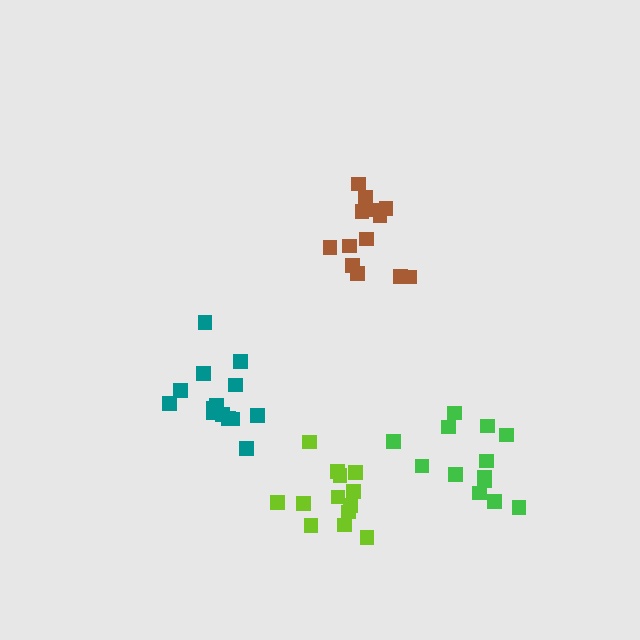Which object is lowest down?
The lime cluster is bottommost.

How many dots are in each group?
Group 1: 13 dots, Group 2: 13 dots, Group 3: 14 dots, Group 4: 13 dots (53 total).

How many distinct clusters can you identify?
There are 4 distinct clusters.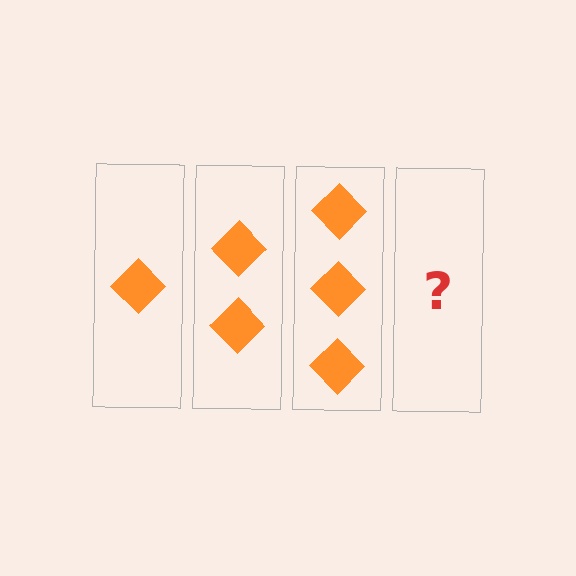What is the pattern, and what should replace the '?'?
The pattern is that each step adds one more diamond. The '?' should be 4 diamonds.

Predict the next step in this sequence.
The next step is 4 diamonds.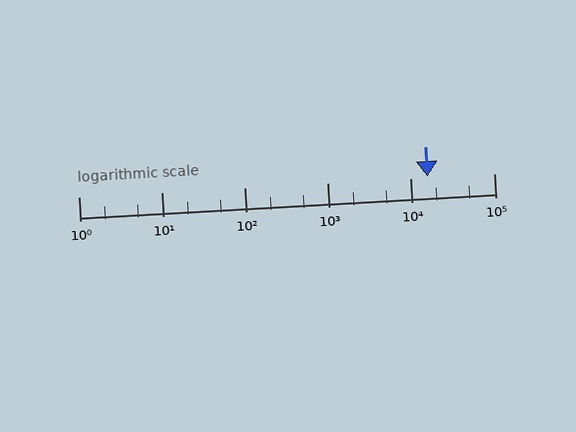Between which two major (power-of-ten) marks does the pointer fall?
The pointer is between 10000 and 100000.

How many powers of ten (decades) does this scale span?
The scale spans 5 decades, from 1 to 100000.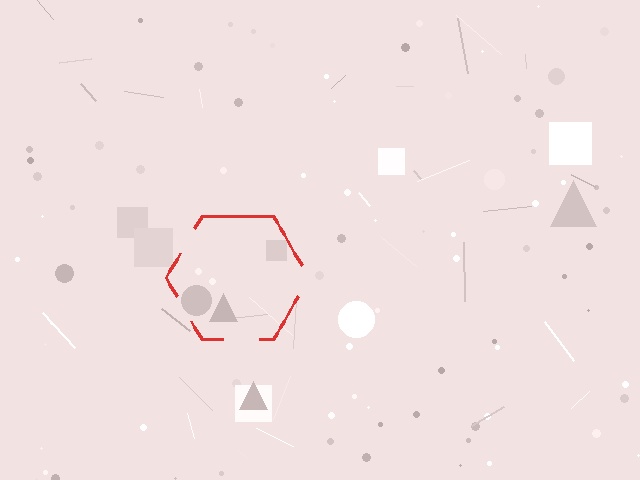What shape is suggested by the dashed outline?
The dashed outline suggests a hexagon.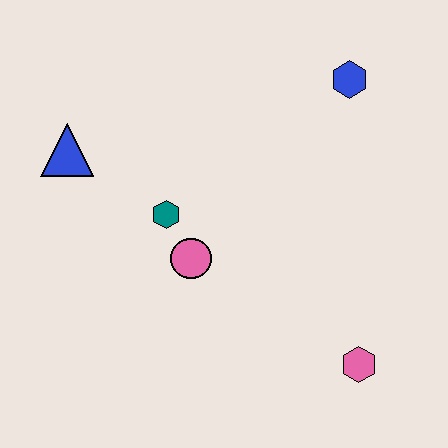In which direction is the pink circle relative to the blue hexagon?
The pink circle is below the blue hexagon.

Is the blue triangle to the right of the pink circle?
No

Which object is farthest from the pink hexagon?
The blue triangle is farthest from the pink hexagon.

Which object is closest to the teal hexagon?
The pink circle is closest to the teal hexagon.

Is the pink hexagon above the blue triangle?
No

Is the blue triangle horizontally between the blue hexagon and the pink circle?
No